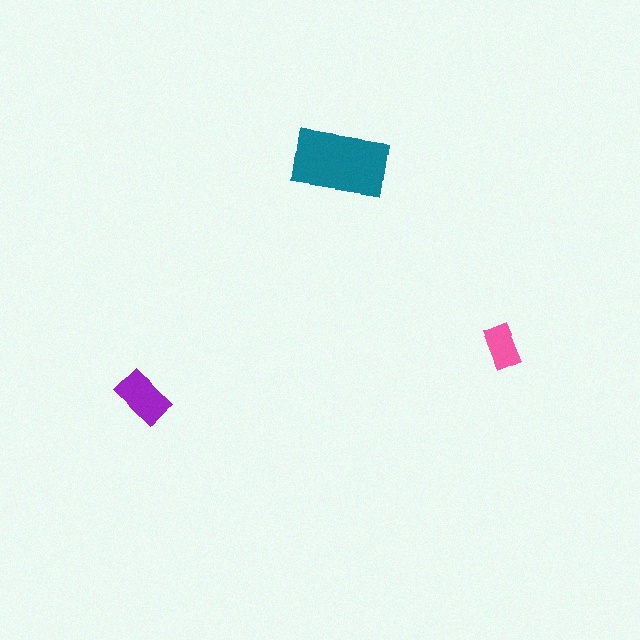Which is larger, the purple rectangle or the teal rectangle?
The teal one.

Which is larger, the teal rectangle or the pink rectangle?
The teal one.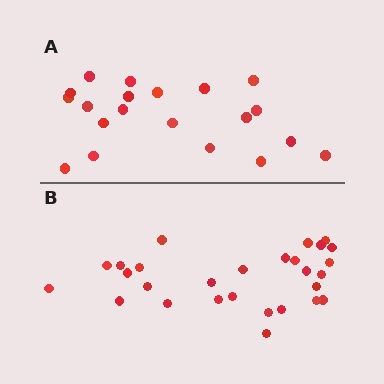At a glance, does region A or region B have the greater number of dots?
Region B (the bottom region) has more dots.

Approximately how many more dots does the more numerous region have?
Region B has roughly 8 or so more dots than region A.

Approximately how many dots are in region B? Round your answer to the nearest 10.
About 30 dots. (The exact count is 28, which rounds to 30.)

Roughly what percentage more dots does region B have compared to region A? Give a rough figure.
About 40% more.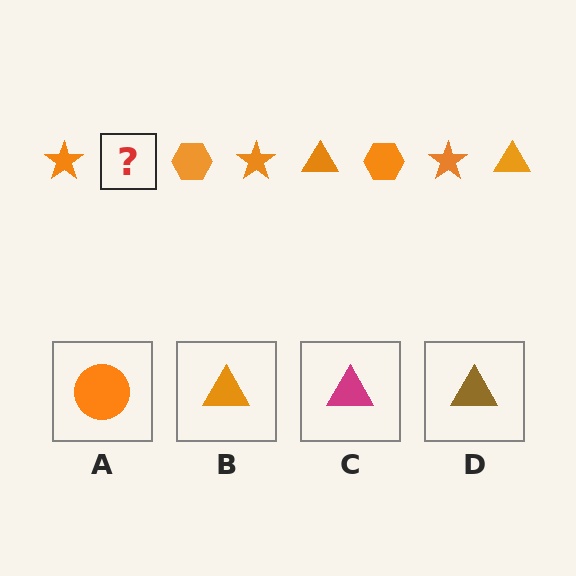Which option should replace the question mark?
Option B.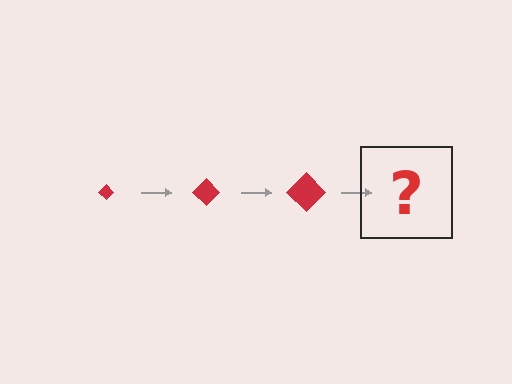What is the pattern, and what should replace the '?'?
The pattern is that the diamond gets progressively larger each step. The '?' should be a red diamond, larger than the previous one.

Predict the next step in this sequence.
The next step is a red diamond, larger than the previous one.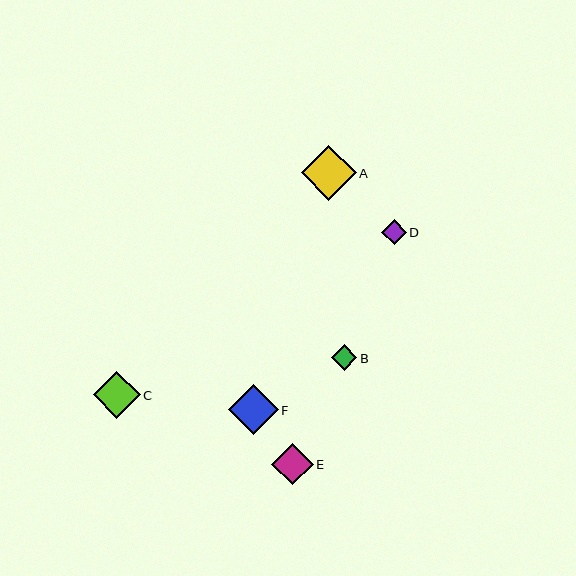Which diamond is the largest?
Diamond A is the largest with a size of approximately 55 pixels.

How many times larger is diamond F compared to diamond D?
Diamond F is approximately 2.0 times the size of diamond D.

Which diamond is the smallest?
Diamond D is the smallest with a size of approximately 25 pixels.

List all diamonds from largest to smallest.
From largest to smallest: A, F, C, E, B, D.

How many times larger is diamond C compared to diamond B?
Diamond C is approximately 1.8 times the size of diamond B.